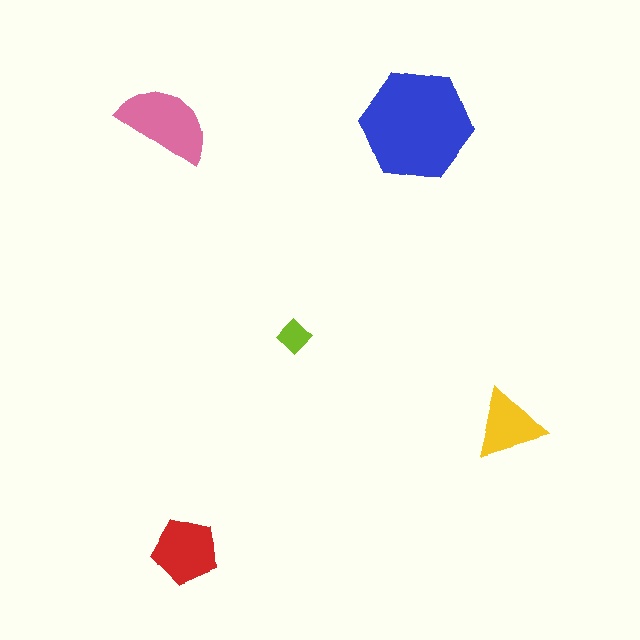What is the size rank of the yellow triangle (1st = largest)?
4th.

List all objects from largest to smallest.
The blue hexagon, the pink semicircle, the red pentagon, the yellow triangle, the lime diamond.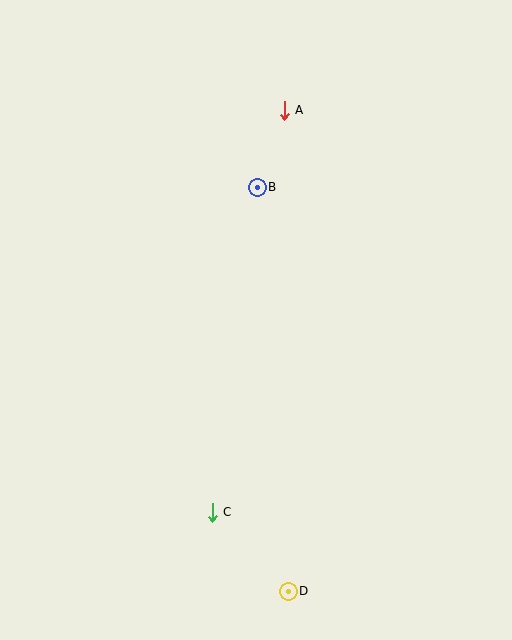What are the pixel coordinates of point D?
Point D is at (288, 591).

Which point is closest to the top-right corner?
Point A is closest to the top-right corner.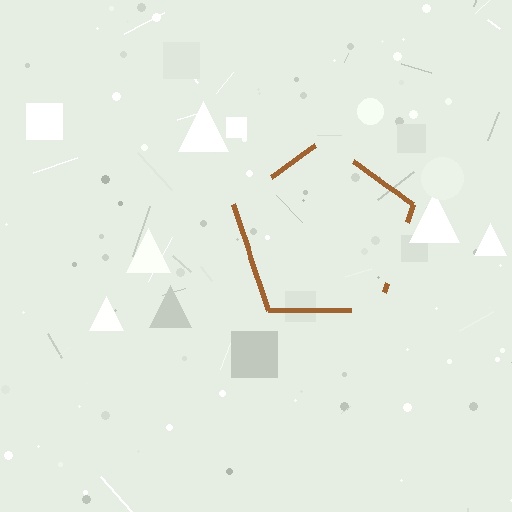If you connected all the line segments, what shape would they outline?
They would outline a pentagon.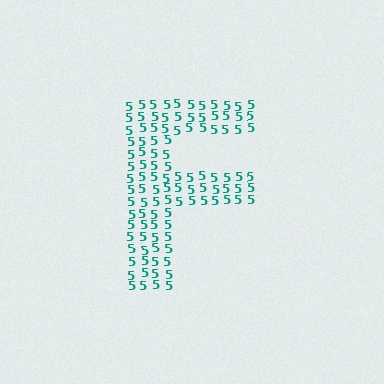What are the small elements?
The small elements are digit 5's.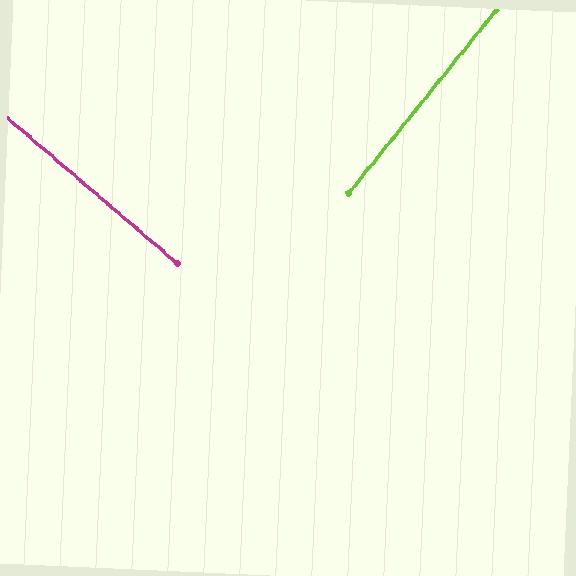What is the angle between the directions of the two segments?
Approximately 88 degrees.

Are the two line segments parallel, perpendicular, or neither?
Perpendicular — they meet at approximately 88°.